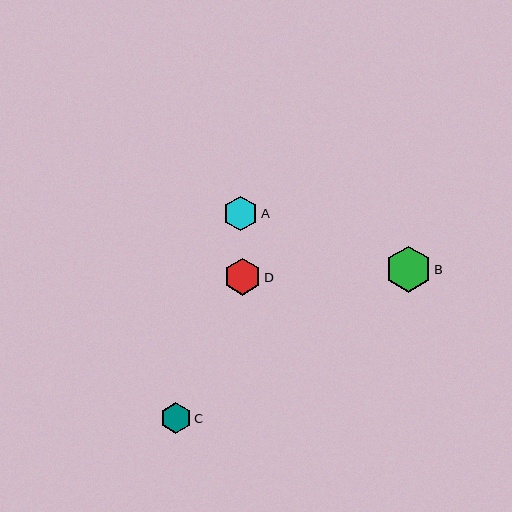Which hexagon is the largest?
Hexagon B is the largest with a size of approximately 46 pixels.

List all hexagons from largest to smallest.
From largest to smallest: B, D, A, C.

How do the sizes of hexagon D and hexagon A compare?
Hexagon D and hexagon A are approximately the same size.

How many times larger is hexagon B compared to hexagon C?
Hexagon B is approximately 1.5 times the size of hexagon C.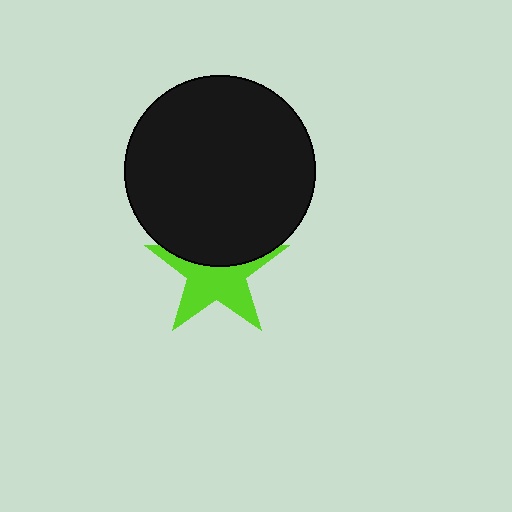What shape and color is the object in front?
The object in front is a black circle.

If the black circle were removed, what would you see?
You would see the complete lime star.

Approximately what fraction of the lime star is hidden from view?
Roughly 40% of the lime star is hidden behind the black circle.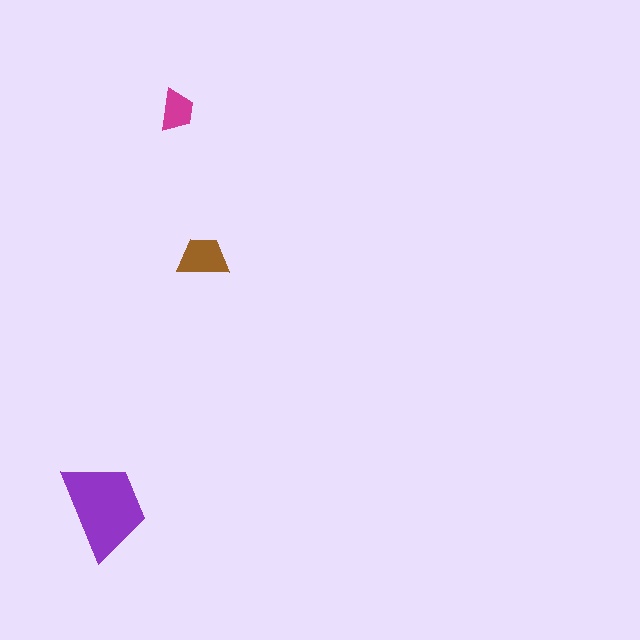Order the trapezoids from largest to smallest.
the purple one, the brown one, the magenta one.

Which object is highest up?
The magenta trapezoid is topmost.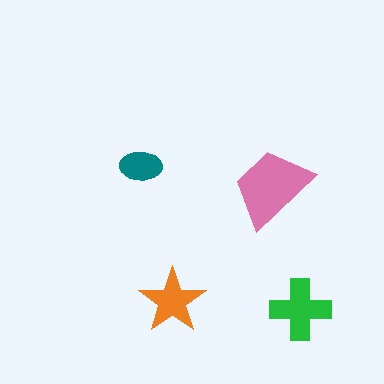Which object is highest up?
The teal ellipse is topmost.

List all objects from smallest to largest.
The teal ellipse, the orange star, the green cross, the pink trapezoid.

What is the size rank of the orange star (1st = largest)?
3rd.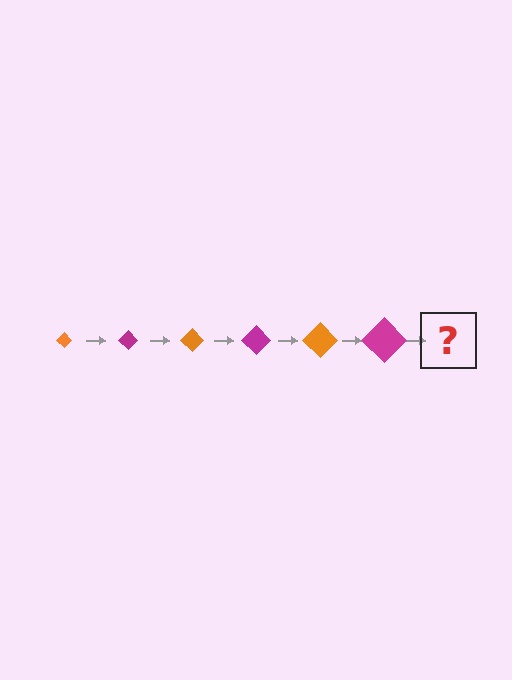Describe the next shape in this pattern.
It should be an orange diamond, larger than the previous one.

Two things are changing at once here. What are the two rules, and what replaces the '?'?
The two rules are that the diamond grows larger each step and the color cycles through orange and magenta. The '?' should be an orange diamond, larger than the previous one.